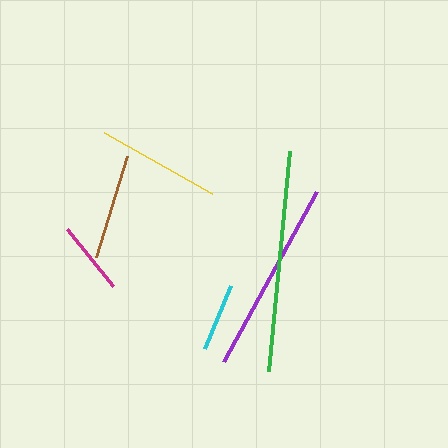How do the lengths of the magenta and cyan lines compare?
The magenta and cyan lines are approximately the same length.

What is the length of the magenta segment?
The magenta segment is approximately 73 pixels long.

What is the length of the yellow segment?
The yellow segment is approximately 125 pixels long.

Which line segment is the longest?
The green line is the longest at approximately 220 pixels.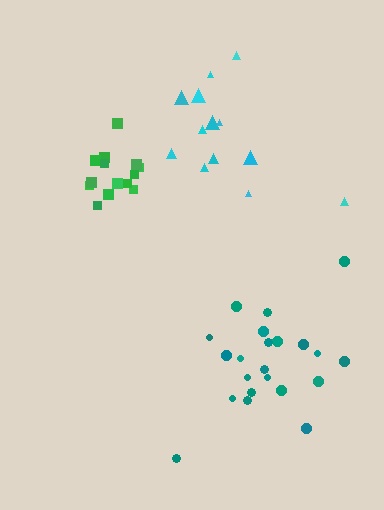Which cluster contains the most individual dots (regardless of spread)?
Teal (22).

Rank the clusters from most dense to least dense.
green, teal, cyan.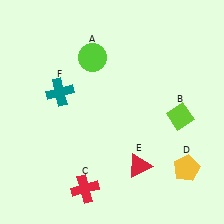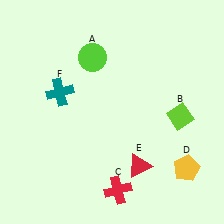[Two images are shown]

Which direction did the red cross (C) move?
The red cross (C) moved right.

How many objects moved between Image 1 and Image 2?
1 object moved between the two images.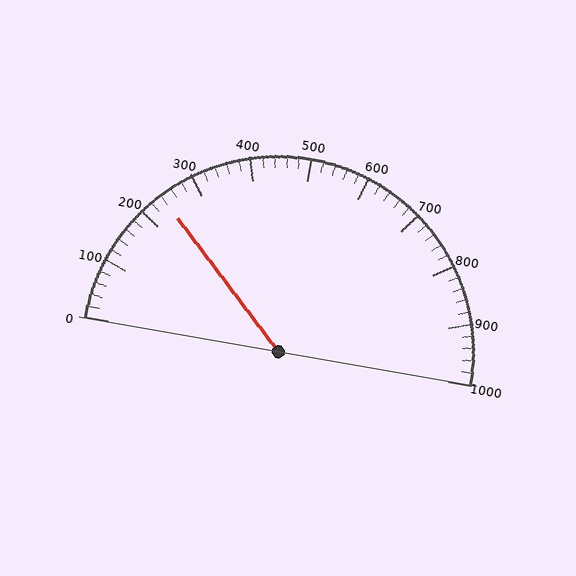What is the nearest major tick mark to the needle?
The nearest major tick mark is 200.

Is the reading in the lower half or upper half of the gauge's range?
The reading is in the lower half of the range (0 to 1000).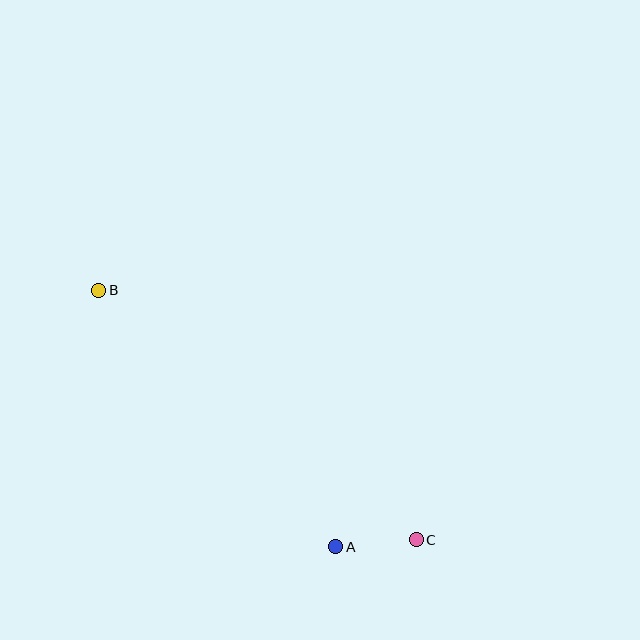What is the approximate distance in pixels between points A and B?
The distance between A and B is approximately 349 pixels.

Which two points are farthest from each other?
Points B and C are farthest from each other.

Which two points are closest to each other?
Points A and C are closest to each other.